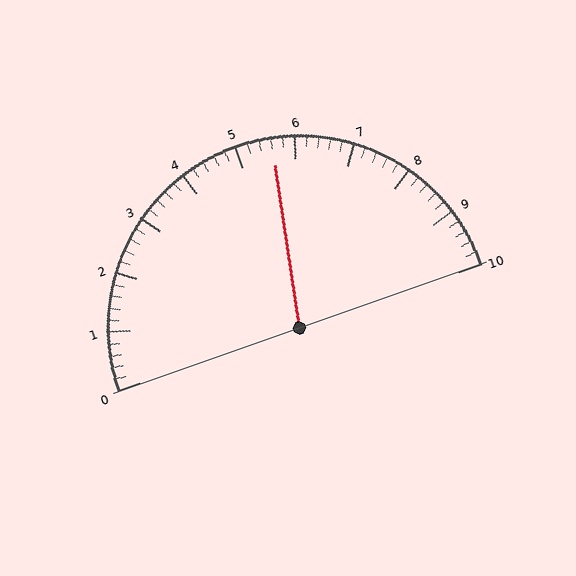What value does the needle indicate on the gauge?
The needle indicates approximately 5.6.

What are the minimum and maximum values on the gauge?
The gauge ranges from 0 to 10.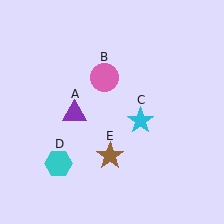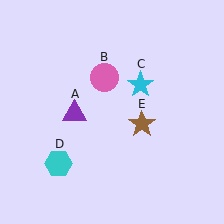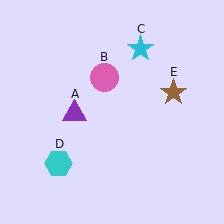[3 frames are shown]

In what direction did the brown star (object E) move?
The brown star (object E) moved up and to the right.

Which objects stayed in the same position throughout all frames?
Purple triangle (object A) and pink circle (object B) and cyan hexagon (object D) remained stationary.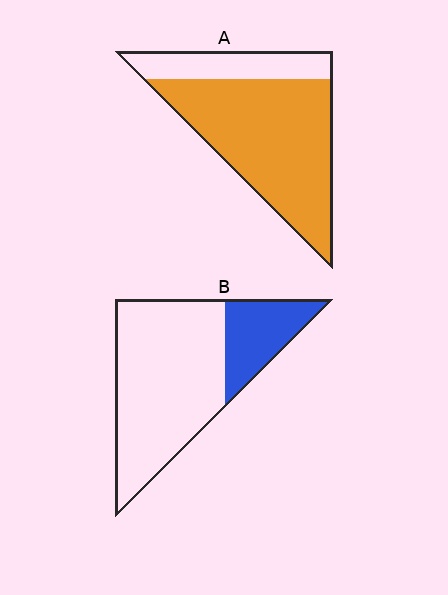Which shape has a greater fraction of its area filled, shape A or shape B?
Shape A.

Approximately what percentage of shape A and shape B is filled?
A is approximately 75% and B is approximately 25%.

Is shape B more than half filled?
No.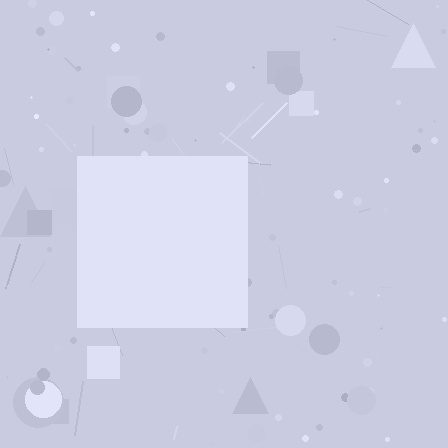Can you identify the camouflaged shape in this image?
The camouflaged shape is a square.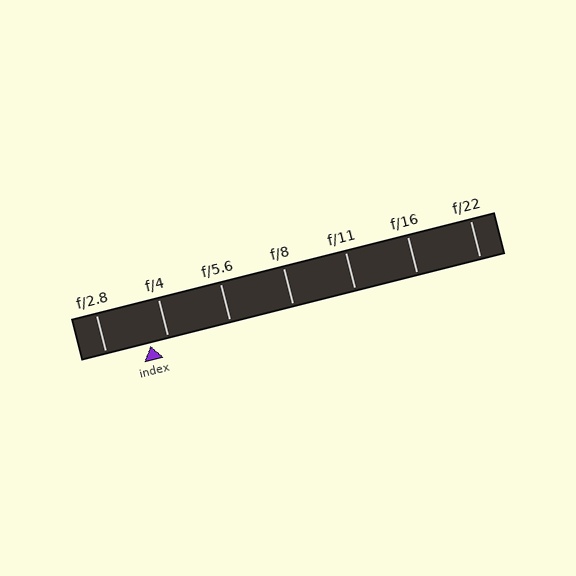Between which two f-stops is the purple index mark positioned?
The index mark is between f/2.8 and f/4.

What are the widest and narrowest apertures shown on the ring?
The widest aperture shown is f/2.8 and the narrowest is f/22.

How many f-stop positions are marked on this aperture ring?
There are 7 f-stop positions marked.